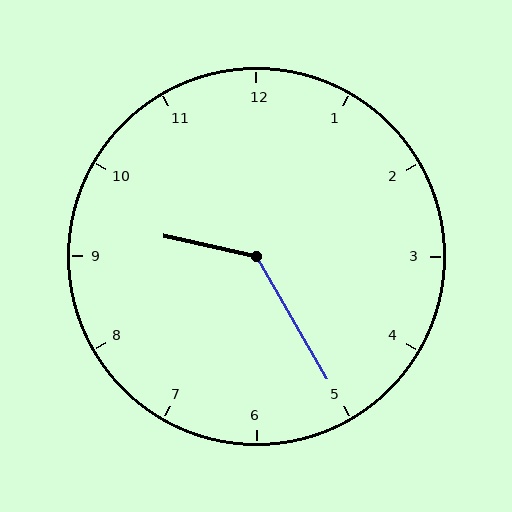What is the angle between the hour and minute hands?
Approximately 132 degrees.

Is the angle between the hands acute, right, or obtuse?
It is obtuse.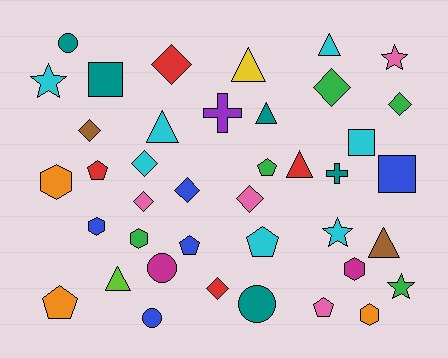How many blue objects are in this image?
There are 5 blue objects.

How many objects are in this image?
There are 40 objects.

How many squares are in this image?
There are 3 squares.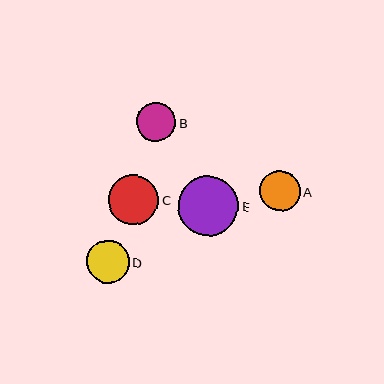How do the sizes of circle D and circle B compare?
Circle D and circle B are approximately the same size.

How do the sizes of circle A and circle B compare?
Circle A and circle B are approximately the same size.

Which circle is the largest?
Circle E is the largest with a size of approximately 60 pixels.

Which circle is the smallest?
Circle B is the smallest with a size of approximately 40 pixels.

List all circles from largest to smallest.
From largest to smallest: E, C, D, A, B.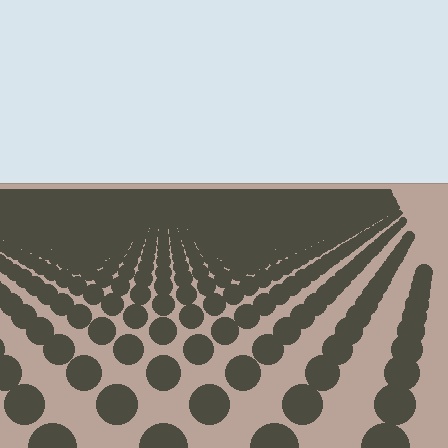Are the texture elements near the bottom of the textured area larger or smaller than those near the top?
Larger. Near the bottom, elements are closer to the viewer and appear at a bigger on-screen size.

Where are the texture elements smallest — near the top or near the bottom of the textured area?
Near the top.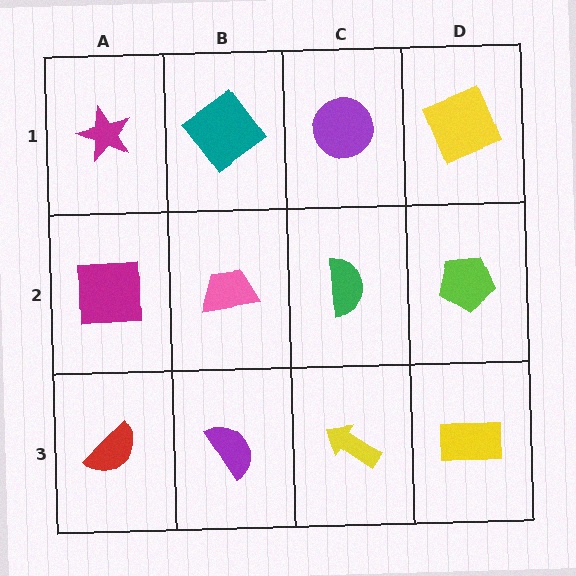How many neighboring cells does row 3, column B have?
3.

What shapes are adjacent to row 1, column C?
A green semicircle (row 2, column C), a teal diamond (row 1, column B), a yellow square (row 1, column D).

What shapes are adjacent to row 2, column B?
A teal diamond (row 1, column B), a purple semicircle (row 3, column B), a magenta square (row 2, column A), a green semicircle (row 2, column C).